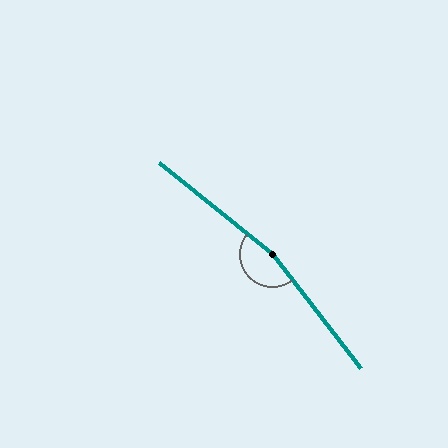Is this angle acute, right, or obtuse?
It is obtuse.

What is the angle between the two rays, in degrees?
Approximately 166 degrees.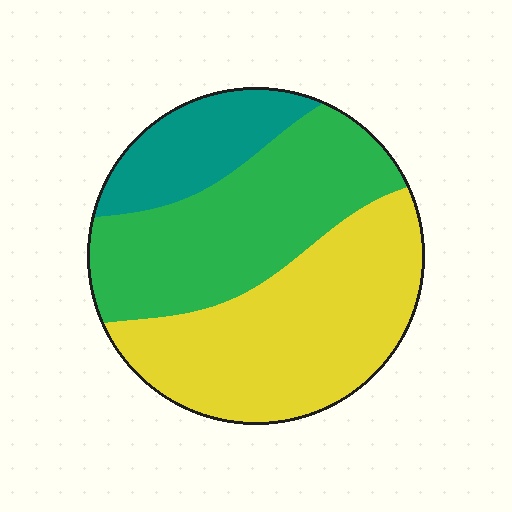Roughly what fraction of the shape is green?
Green covers around 40% of the shape.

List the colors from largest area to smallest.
From largest to smallest: yellow, green, teal.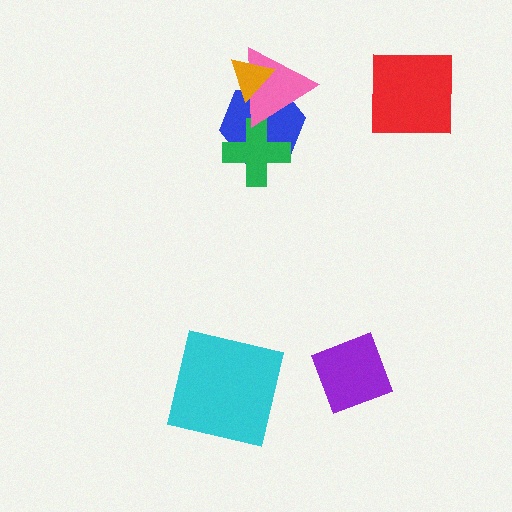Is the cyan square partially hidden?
No, no other shape covers it.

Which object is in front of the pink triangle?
The orange triangle is in front of the pink triangle.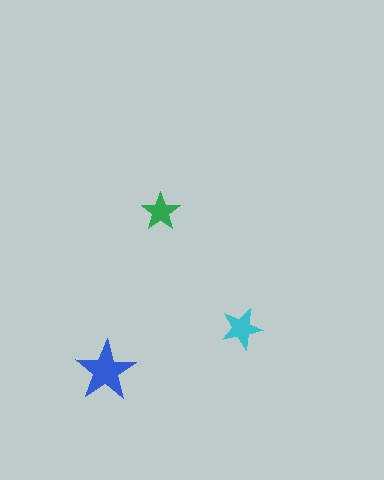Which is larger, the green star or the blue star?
The blue one.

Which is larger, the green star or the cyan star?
The cyan one.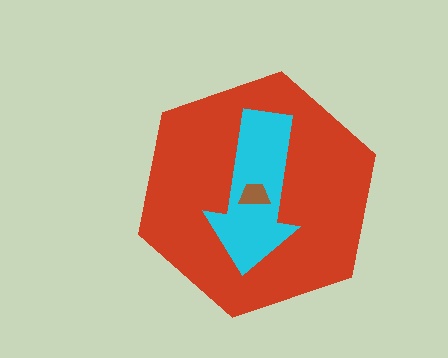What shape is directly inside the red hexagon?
The cyan arrow.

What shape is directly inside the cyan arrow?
The brown trapezoid.